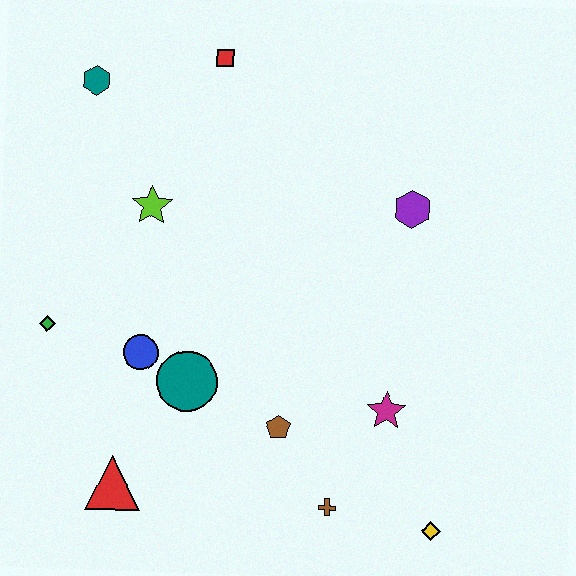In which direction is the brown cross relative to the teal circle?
The brown cross is to the right of the teal circle.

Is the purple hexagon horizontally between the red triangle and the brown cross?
No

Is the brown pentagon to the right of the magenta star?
No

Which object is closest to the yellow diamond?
The brown cross is closest to the yellow diamond.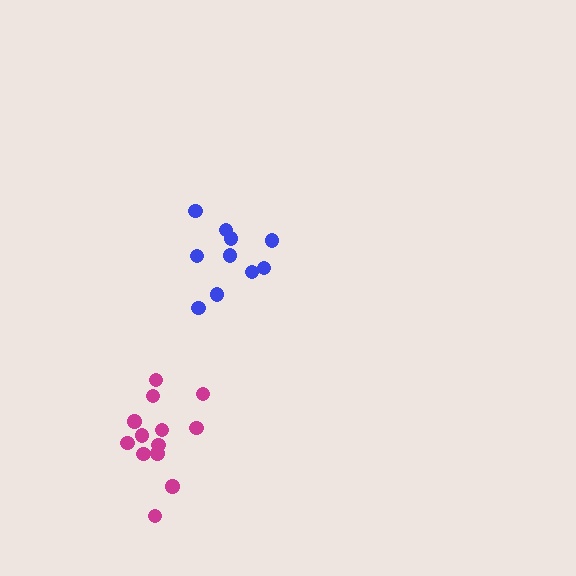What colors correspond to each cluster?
The clusters are colored: blue, magenta.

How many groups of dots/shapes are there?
There are 2 groups.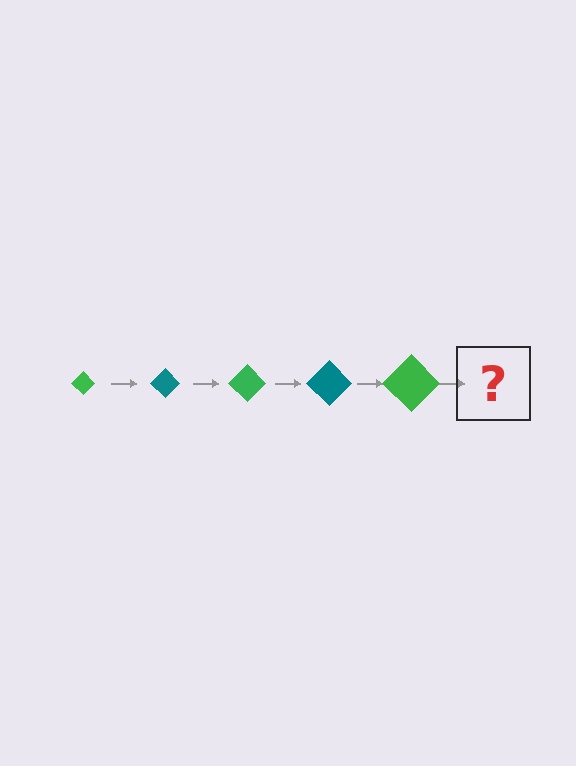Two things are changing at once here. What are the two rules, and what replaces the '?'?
The two rules are that the diamond grows larger each step and the color cycles through green and teal. The '?' should be a teal diamond, larger than the previous one.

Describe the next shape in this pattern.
It should be a teal diamond, larger than the previous one.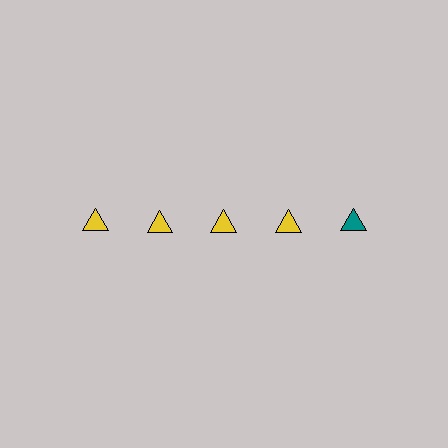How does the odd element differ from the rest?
It has a different color: teal instead of yellow.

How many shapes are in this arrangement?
There are 5 shapes arranged in a grid pattern.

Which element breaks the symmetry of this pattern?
The teal triangle in the top row, rightmost column breaks the symmetry. All other shapes are yellow triangles.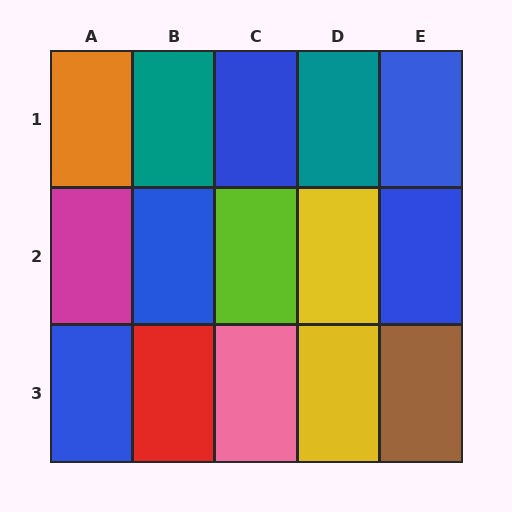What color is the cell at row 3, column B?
Red.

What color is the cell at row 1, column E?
Blue.